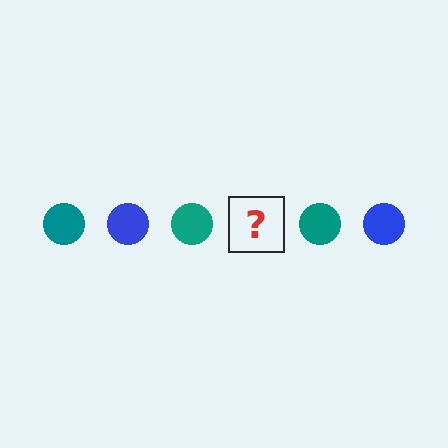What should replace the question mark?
The question mark should be replaced with a blue circle.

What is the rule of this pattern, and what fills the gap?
The rule is that the pattern cycles through teal, blue circles. The gap should be filled with a blue circle.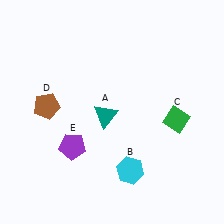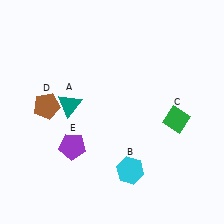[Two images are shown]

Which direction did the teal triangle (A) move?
The teal triangle (A) moved left.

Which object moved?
The teal triangle (A) moved left.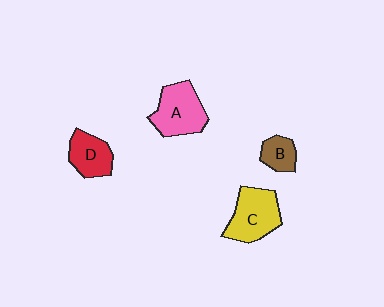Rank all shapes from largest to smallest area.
From largest to smallest: A (pink), C (yellow), D (red), B (brown).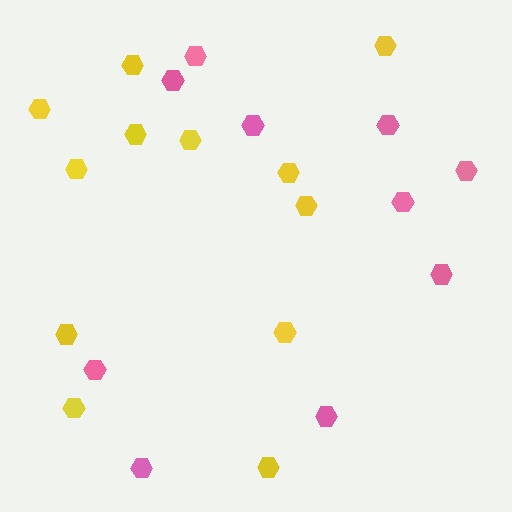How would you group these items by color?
There are 2 groups: one group of pink hexagons (10) and one group of yellow hexagons (12).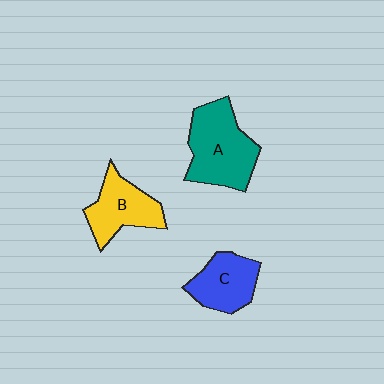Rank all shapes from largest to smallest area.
From largest to smallest: A (teal), B (yellow), C (blue).